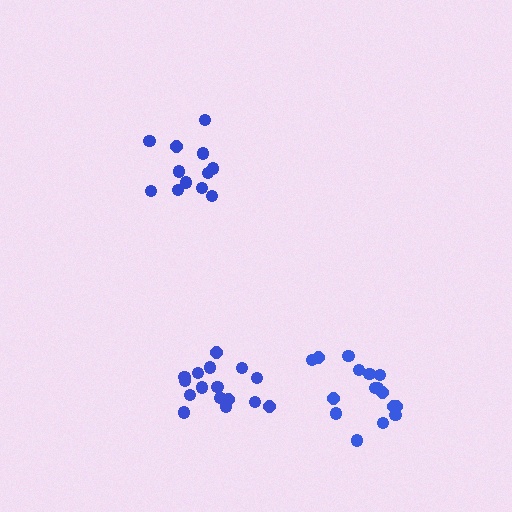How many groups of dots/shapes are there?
There are 3 groups.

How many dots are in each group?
Group 1: 12 dots, Group 2: 16 dots, Group 3: 16 dots (44 total).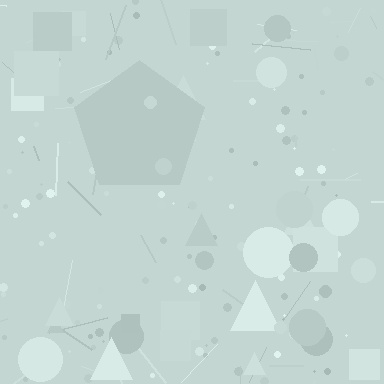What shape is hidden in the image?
A pentagon is hidden in the image.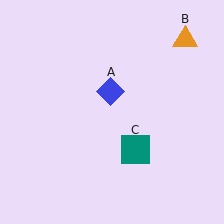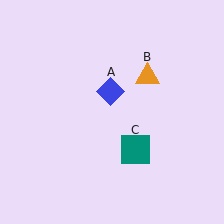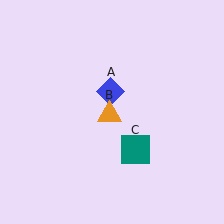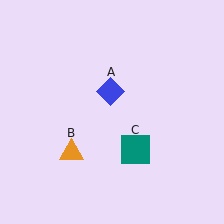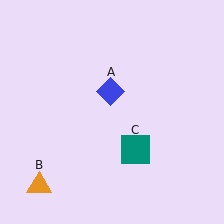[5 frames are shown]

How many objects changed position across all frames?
1 object changed position: orange triangle (object B).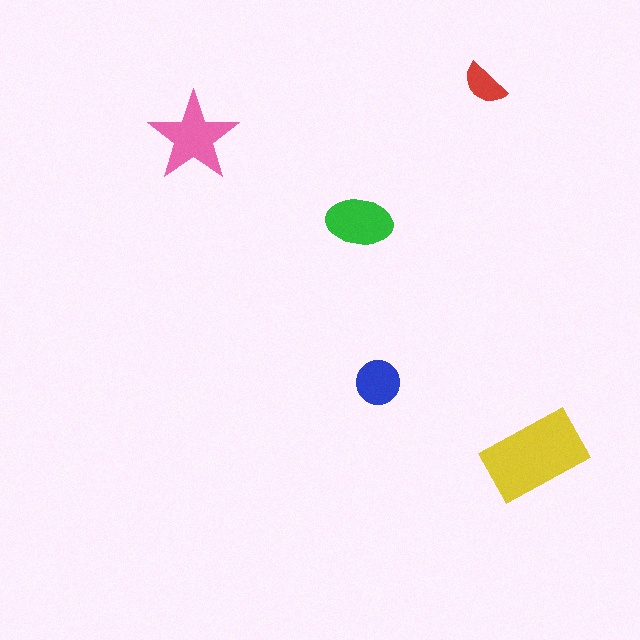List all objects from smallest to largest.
The red semicircle, the blue circle, the green ellipse, the pink star, the yellow rectangle.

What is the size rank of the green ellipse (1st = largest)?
3rd.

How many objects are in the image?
There are 5 objects in the image.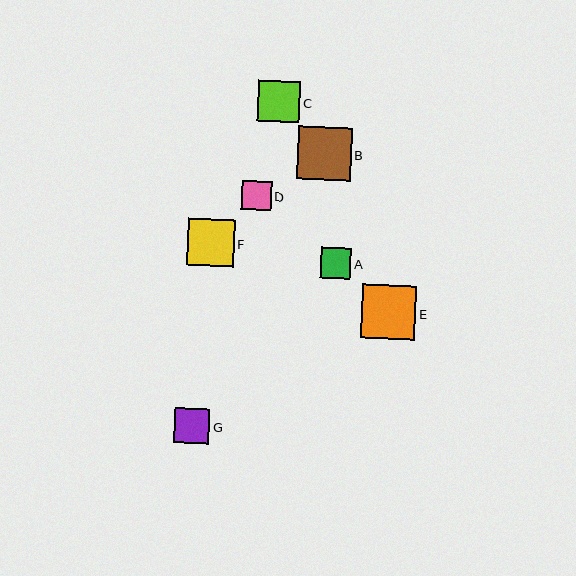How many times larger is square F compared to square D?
Square F is approximately 1.6 times the size of square D.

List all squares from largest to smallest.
From largest to smallest: E, B, F, C, G, A, D.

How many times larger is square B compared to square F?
Square B is approximately 1.2 times the size of square F.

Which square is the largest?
Square E is the largest with a size of approximately 54 pixels.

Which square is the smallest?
Square D is the smallest with a size of approximately 29 pixels.